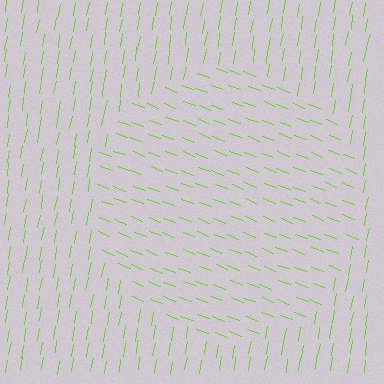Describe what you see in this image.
The image is filled with small lime line segments. A circle region in the image has lines oriented differently from the surrounding lines, creating a visible texture boundary.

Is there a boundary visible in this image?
Yes, there is a texture boundary formed by a change in line orientation.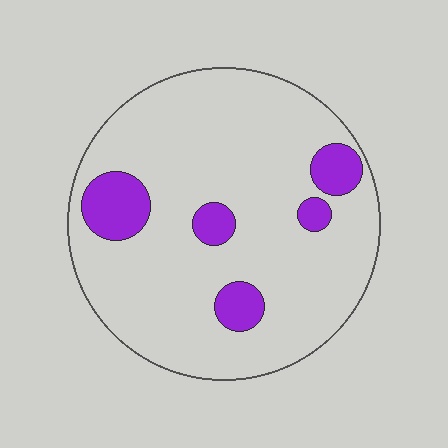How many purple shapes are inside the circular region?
5.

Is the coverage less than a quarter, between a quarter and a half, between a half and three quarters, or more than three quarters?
Less than a quarter.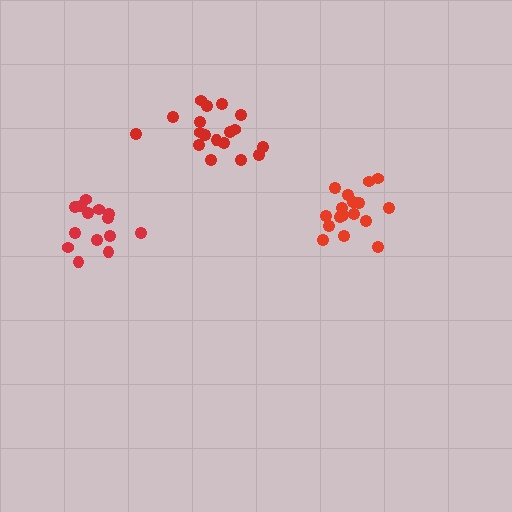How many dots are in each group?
Group 1: 14 dots, Group 2: 17 dots, Group 3: 18 dots (49 total).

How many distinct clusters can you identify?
There are 3 distinct clusters.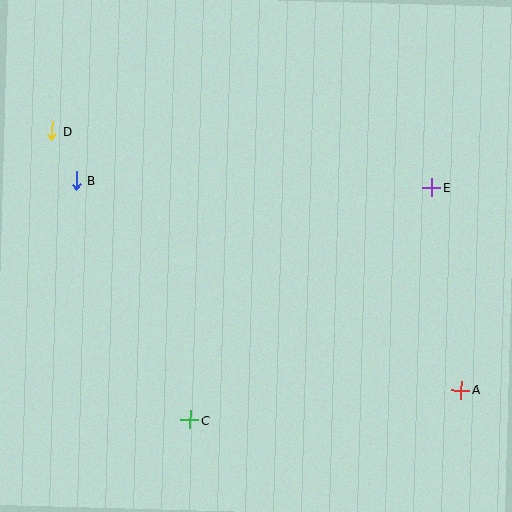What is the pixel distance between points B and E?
The distance between B and E is 356 pixels.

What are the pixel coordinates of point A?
Point A is at (461, 390).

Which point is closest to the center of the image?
Point C at (190, 420) is closest to the center.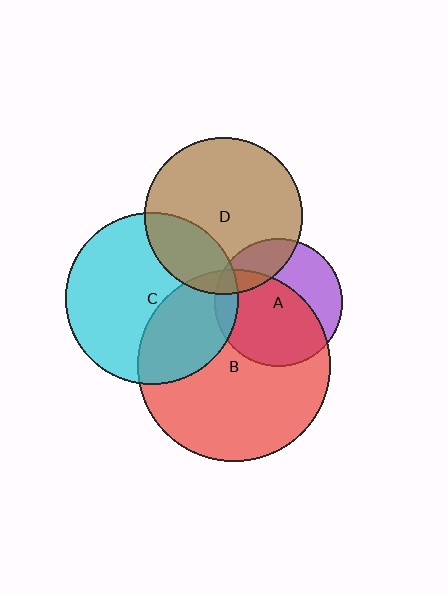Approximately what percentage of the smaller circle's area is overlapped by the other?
Approximately 10%.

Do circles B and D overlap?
Yes.